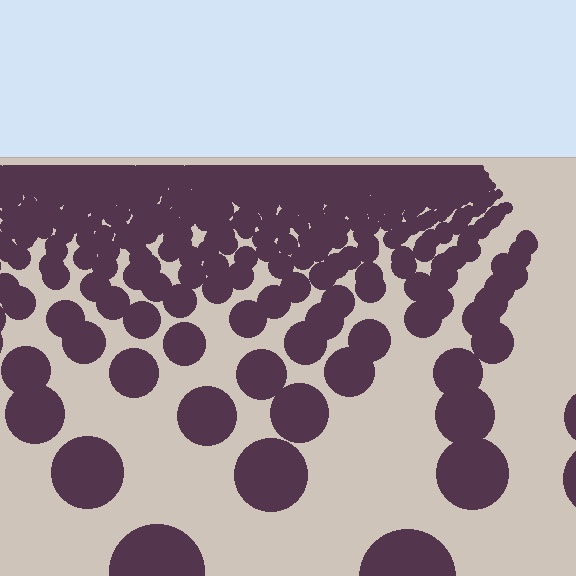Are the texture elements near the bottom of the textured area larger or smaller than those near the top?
Larger. Near the bottom, elements are closer to the viewer and appear at a bigger on-screen size.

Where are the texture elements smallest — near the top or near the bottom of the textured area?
Near the top.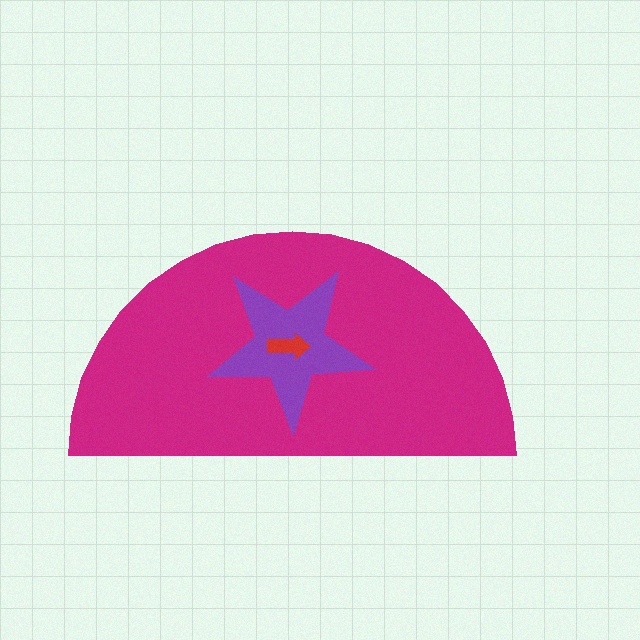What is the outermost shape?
The magenta semicircle.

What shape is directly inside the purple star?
The red arrow.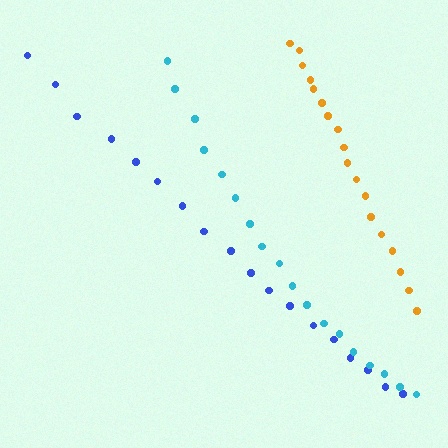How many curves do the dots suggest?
There are 3 distinct paths.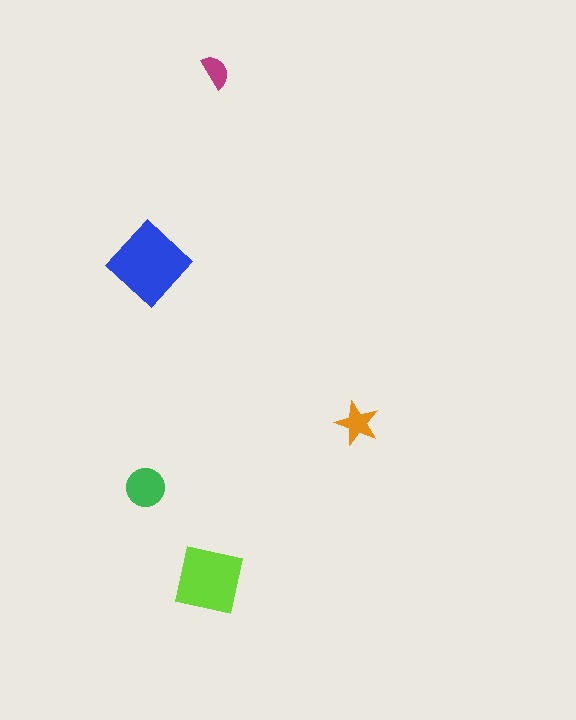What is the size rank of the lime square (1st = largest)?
2nd.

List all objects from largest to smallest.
The blue diamond, the lime square, the green circle, the orange star, the magenta semicircle.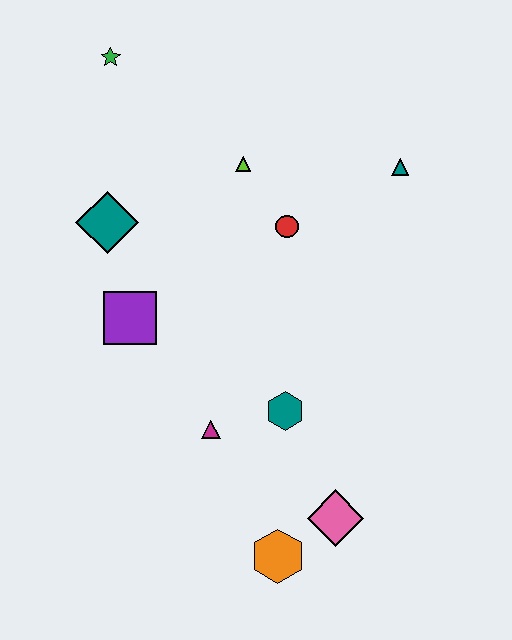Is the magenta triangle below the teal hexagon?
Yes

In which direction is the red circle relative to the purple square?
The red circle is to the right of the purple square.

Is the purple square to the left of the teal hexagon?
Yes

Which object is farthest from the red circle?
The orange hexagon is farthest from the red circle.